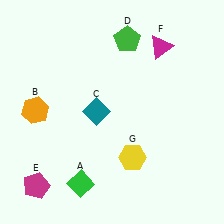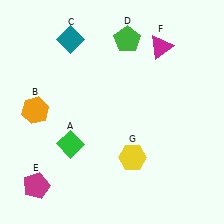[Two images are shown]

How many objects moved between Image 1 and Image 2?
2 objects moved between the two images.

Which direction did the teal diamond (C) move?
The teal diamond (C) moved up.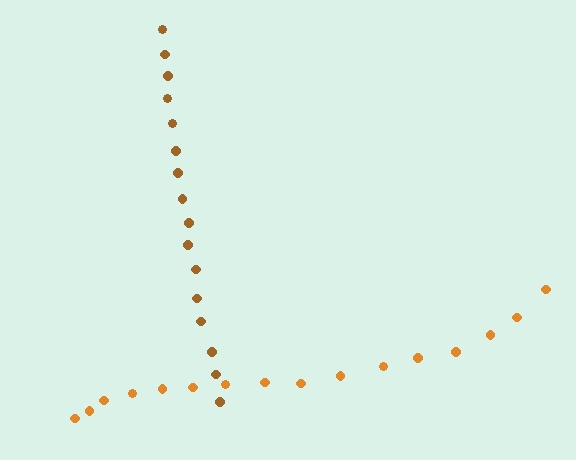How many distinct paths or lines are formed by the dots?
There are 2 distinct paths.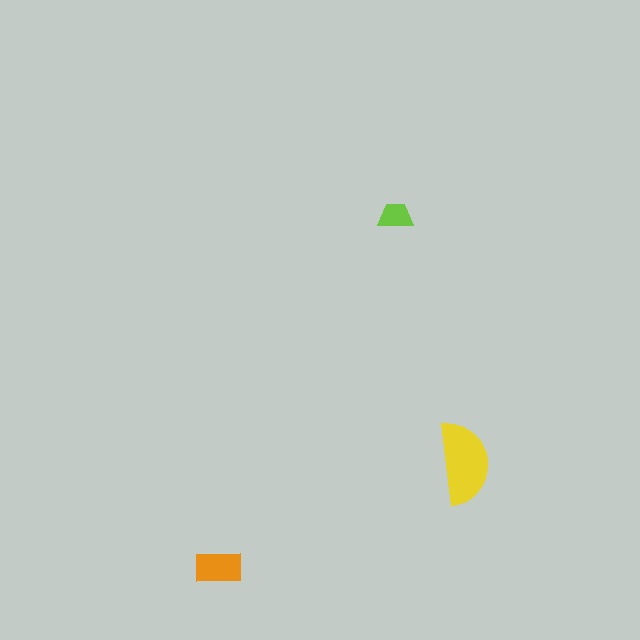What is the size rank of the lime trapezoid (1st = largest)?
3rd.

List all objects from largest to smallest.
The yellow semicircle, the orange rectangle, the lime trapezoid.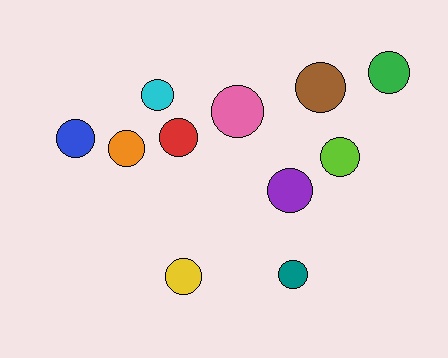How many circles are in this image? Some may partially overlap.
There are 11 circles.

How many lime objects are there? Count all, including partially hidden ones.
There is 1 lime object.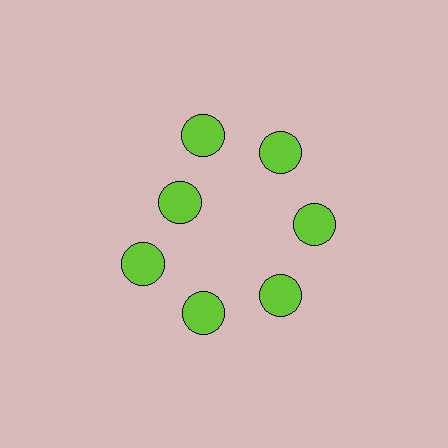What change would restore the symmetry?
The symmetry would be restored by moving it outward, back onto the ring so that all 7 circles sit at equal angles and equal distance from the center.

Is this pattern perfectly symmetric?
No. The 7 lime circles are arranged in a ring, but one element near the 10 o'clock position is pulled inward toward the center, breaking the 7-fold rotational symmetry.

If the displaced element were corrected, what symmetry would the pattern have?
It would have 7-fold rotational symmetry — the pattern would map onto itself every 51 degrees.